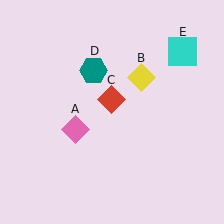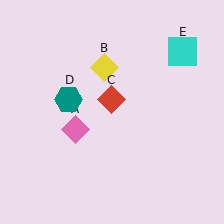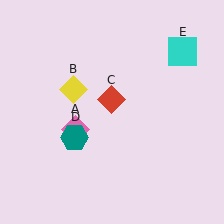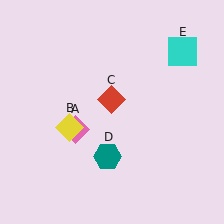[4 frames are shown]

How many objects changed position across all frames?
2 objects changed position: yellow diamond (object B), teal hexagon (object D).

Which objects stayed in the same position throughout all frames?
Pink diamond (object A) and red diamond (object C) and cyan square (object E) remained stationary.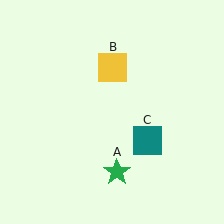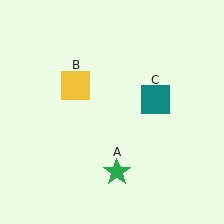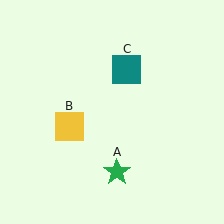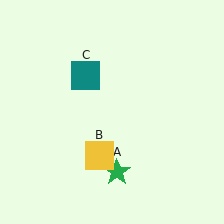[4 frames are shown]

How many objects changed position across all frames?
2 objects changed position: yellow square (object B), teal square (object C).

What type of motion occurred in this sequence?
The yellow square (object B), teal square (object C) rotated counterclockwise around the center of the scene.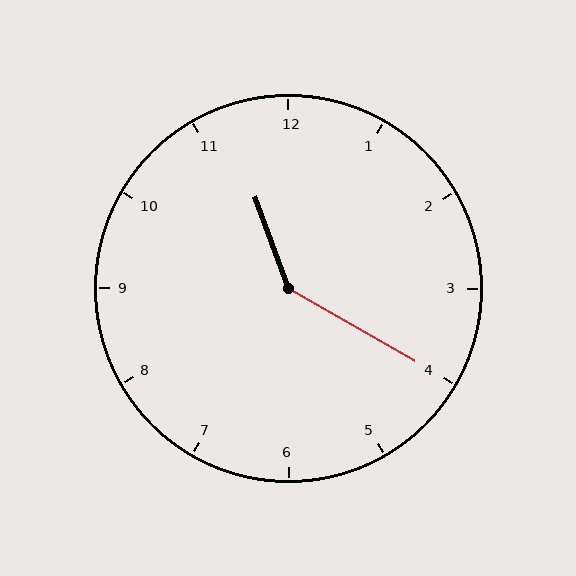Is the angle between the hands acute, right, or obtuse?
It is obtuse.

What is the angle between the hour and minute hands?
Approximately 140 degrees.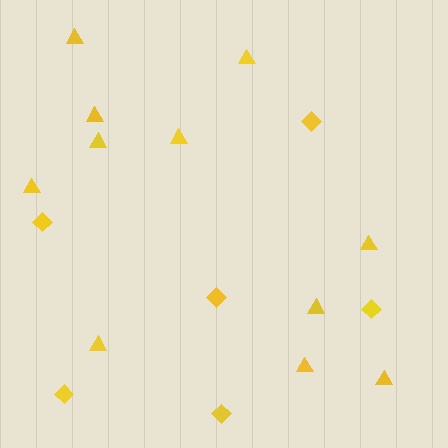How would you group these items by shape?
There are 2 groups: one group of diamonds (6) and one group of triangles (11).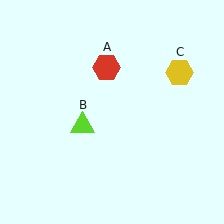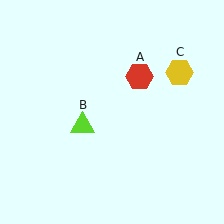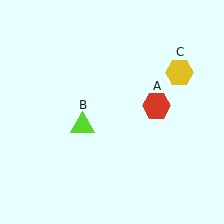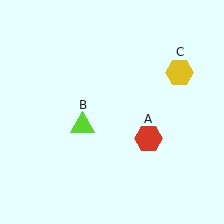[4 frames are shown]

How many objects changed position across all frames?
1 object changed position: red hexagon (object A).